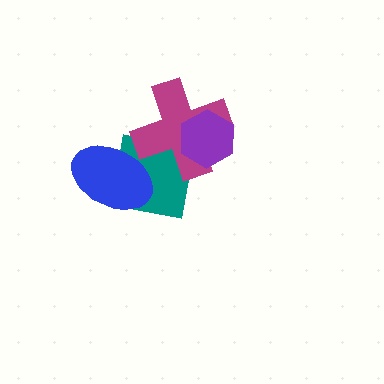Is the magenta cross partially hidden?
Yes, it is partially covered by another shape.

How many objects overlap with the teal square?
2 objects overlap with the teal square.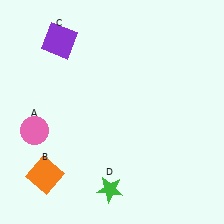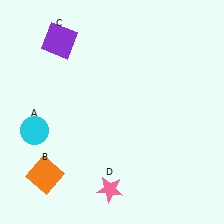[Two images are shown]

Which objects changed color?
A changed from pink to cyan. D changed from green to pink.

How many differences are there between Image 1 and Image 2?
There are 2 differences between the two images.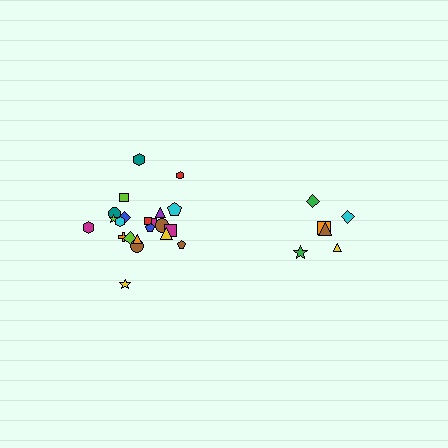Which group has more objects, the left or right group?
The left group.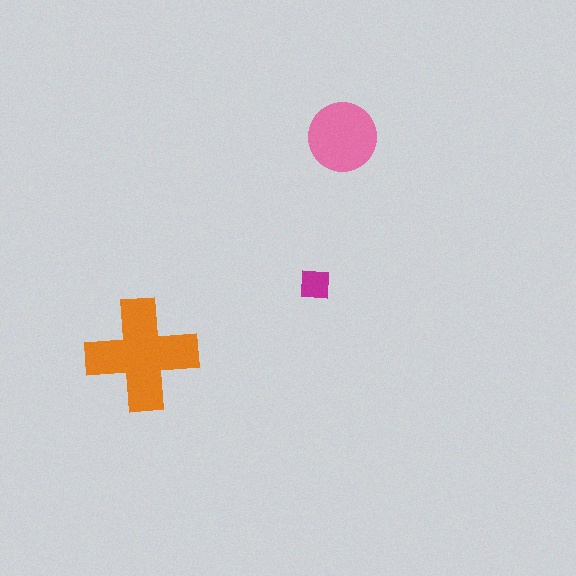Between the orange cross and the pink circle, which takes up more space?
The orange cross.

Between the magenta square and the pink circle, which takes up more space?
The pink circle.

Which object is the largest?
The orange cross.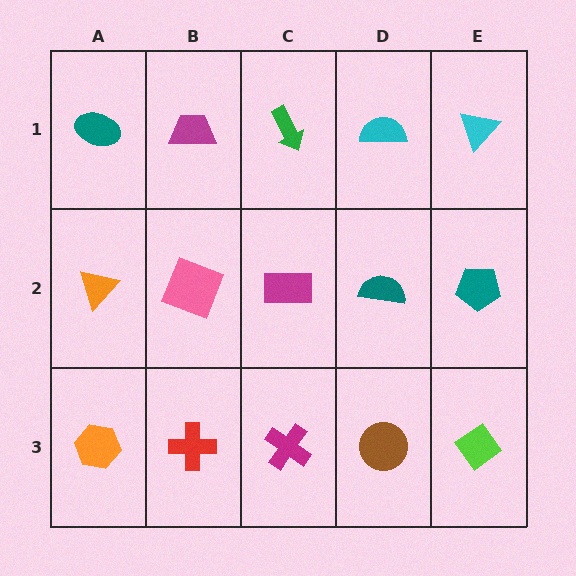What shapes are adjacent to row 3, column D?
A teal semicircle (row 2, column D), a magenta cross (row 3, column C), a lime diamond (row 3, column E).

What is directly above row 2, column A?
A teal ellipse.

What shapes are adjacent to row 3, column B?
A pink square (row 2, column B), an orange hexagon (row 3, column A), a magenta cross (row 3, column C).